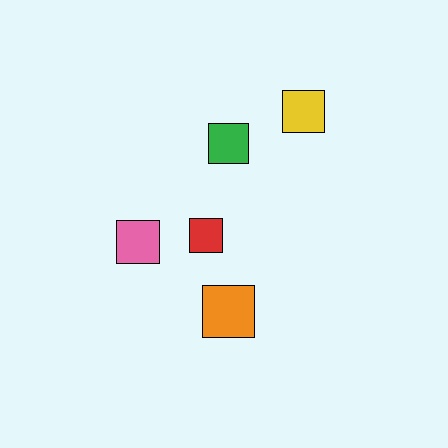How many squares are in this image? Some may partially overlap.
There are 5 squares.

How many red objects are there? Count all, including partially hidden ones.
There is 1 red object.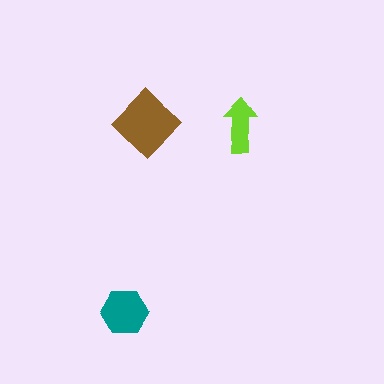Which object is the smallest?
The lime arrow.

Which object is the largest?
The brown diamond.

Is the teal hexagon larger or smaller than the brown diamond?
Smaller.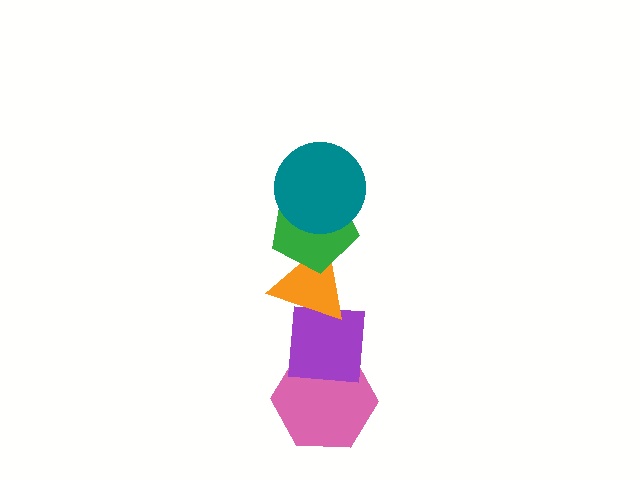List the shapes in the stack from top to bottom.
From top to bottom: the teal circle, the green pentagon, the orange triangle, the purple square, the pink hexagon.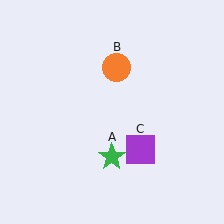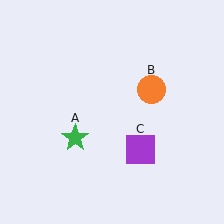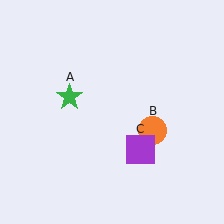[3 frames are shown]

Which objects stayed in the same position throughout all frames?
Purple square (object C) remained stationary.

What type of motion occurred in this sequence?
The green star (object A), orange circle (object B) rotated clockwise around the center of the scene.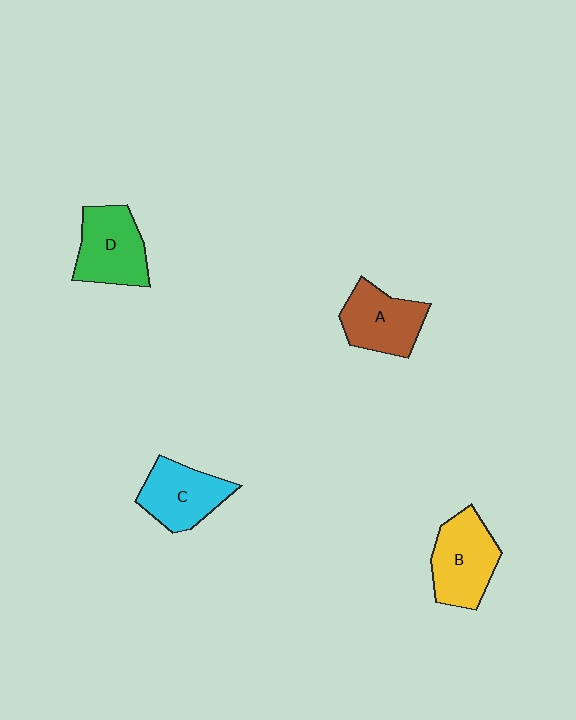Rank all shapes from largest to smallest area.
From largest to smallest: B (yellow), D (green), C (cyan), A (brown).